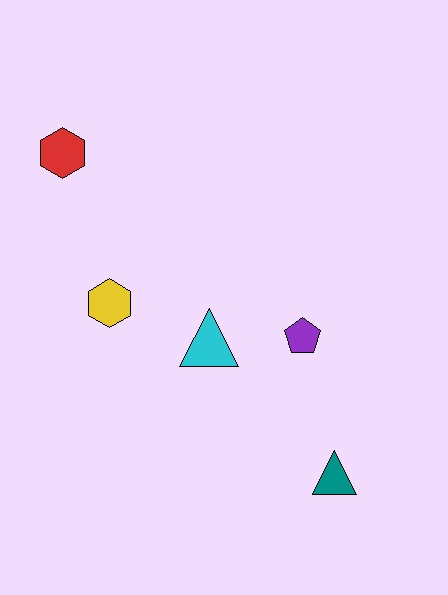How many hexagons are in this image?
There are 2 hexagons.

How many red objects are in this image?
There is 1 red object.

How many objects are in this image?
There are 5 objects.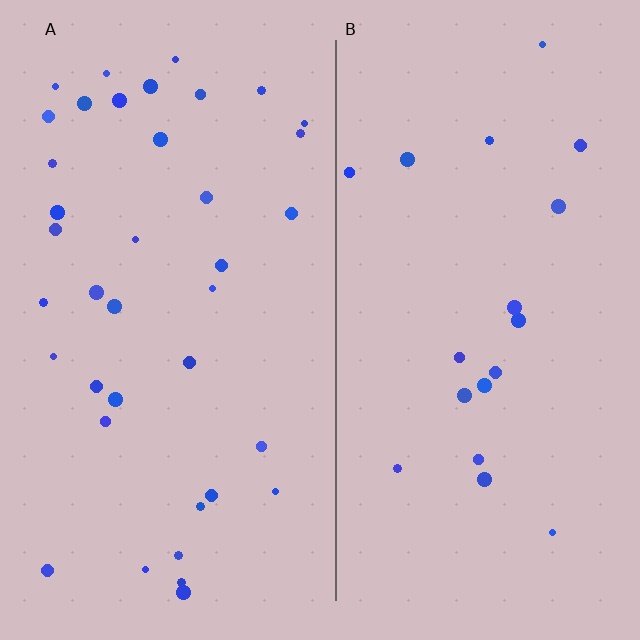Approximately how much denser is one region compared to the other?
Approximately 2.1× — region A over region B.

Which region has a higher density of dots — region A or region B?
A (the left).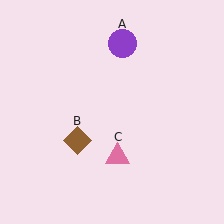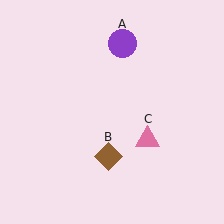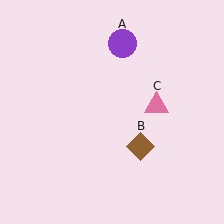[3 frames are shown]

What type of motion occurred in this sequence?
The brown diamond (object B), pink triangle (object C) rotated counterclockwise around the center of the scene.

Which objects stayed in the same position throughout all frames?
Purple circle (object A) remained stationary.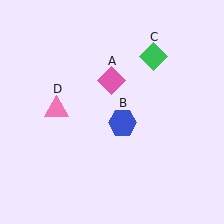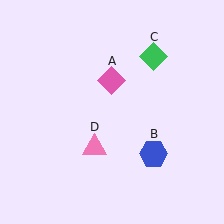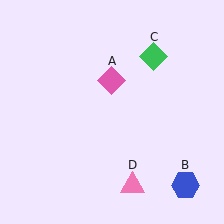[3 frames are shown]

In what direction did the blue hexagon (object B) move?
The blue hexagon (object B) moved down and to the right.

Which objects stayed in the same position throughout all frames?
Pink diamond (object A) and green diamond (object C) remained stationary.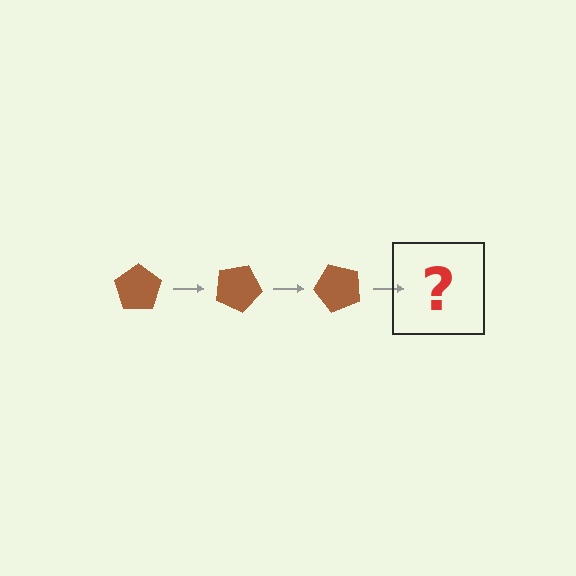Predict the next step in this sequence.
The next step is a brown pentagon rotated 75 degrees.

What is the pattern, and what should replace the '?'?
The pattern is that the pentagon rotates 25 degrees each step. The '?' should be a brown pentagon rotated 75 degrees.